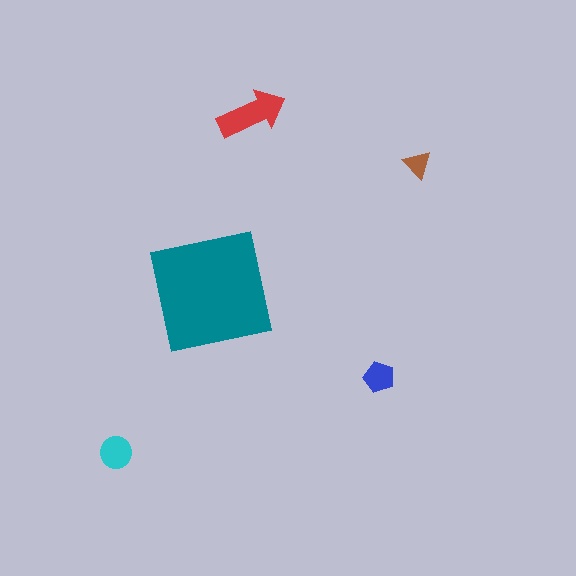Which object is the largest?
The teal square.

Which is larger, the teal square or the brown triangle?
The teal square.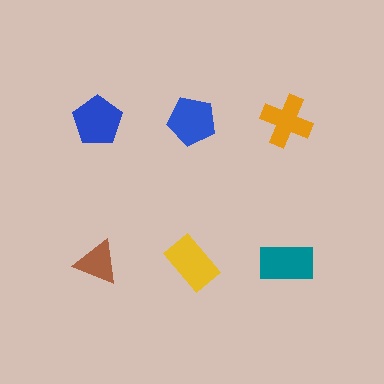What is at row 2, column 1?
A brown triangle.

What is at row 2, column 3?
A teal rectangle.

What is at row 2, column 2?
A yellow rectangle.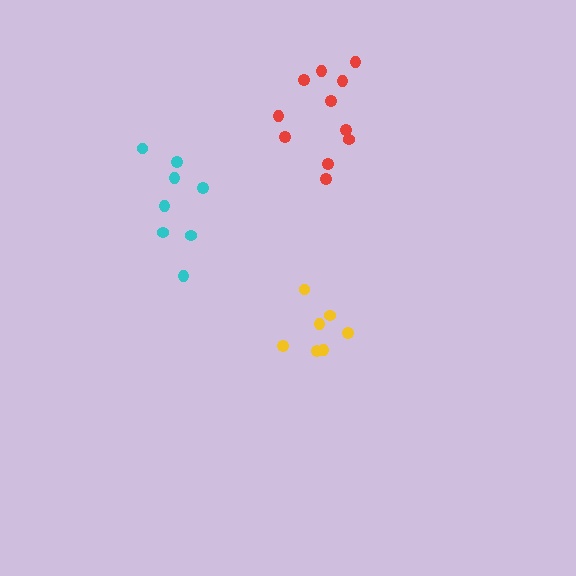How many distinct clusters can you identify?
There are 3 distinct clusters.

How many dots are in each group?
Group 1: 7 dots, Group 2: 8 dots, Group 3: 11 dots (26 total).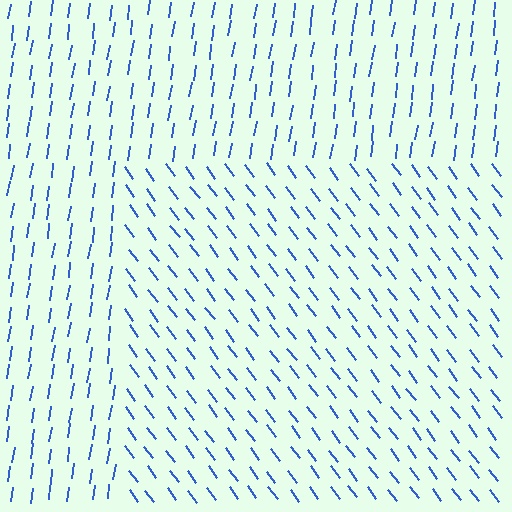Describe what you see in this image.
The image is filled with small blue line segments. A rectangle region in the image has lines oriented differently from the surrounding lines, creating a visible texture boundary.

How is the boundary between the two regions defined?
The boundary is defined purely by a change in line orientation (approximately 45 degrees difference). All lines are the same color and thickness.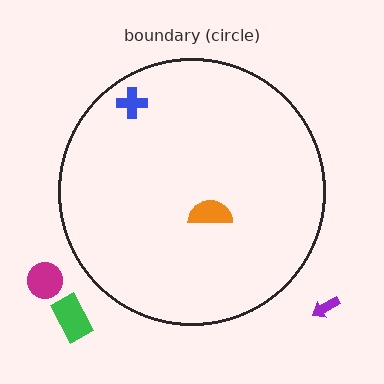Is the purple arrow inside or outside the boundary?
Outside.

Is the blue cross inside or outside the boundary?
Inside.